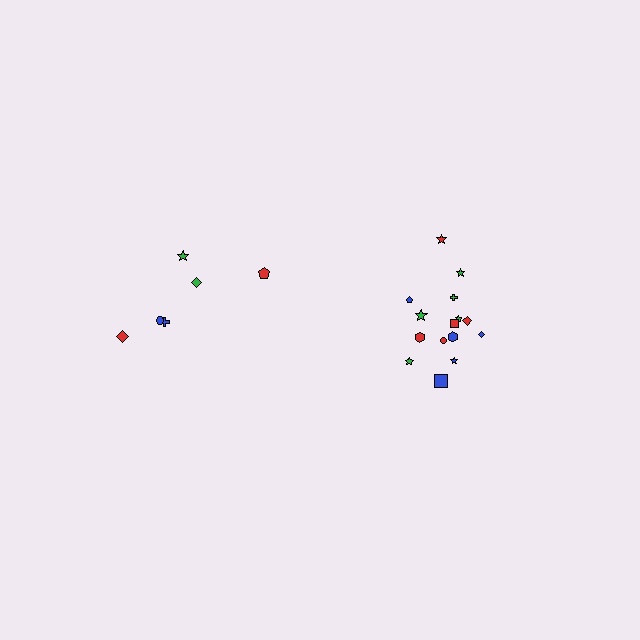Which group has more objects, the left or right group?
The right group.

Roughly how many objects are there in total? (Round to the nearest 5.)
Roughly 20 objects in total.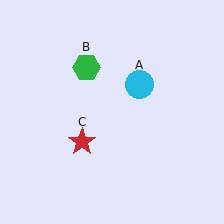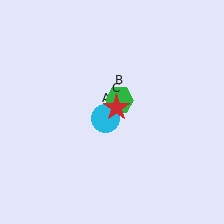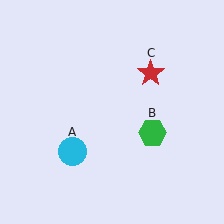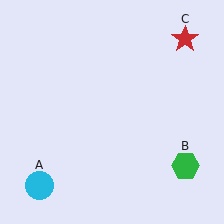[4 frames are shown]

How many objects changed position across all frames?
3 objects changed position: cyan circle (object A), green hexagon (object B), red star (object C).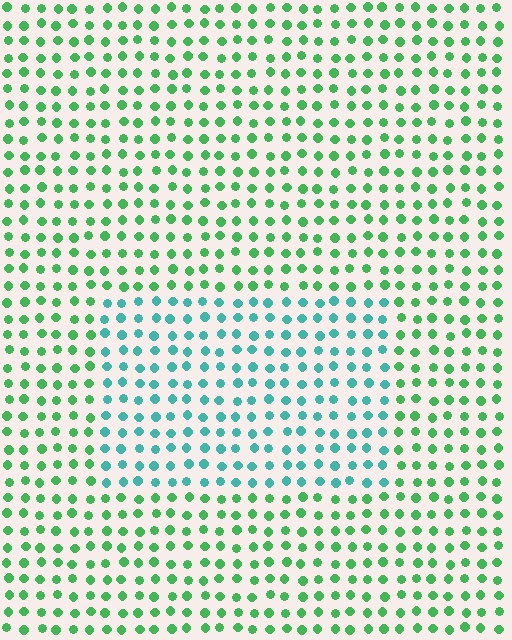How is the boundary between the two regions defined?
The boundary is defined purely by a slight shift in hue (about 43 degrees). Spacing, size, and orientation are identical on both sides.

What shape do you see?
I see a rectangle.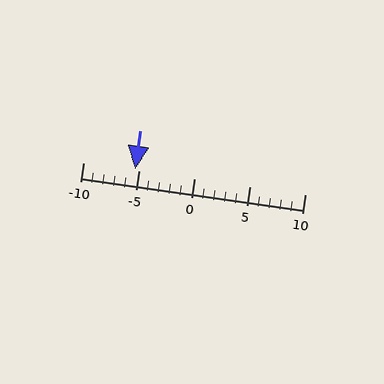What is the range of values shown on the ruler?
The ruler shows values from -10 to 10.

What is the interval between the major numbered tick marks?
The major tick marks are spaced 5 units apart.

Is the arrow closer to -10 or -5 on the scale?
The arrow is closer to -5.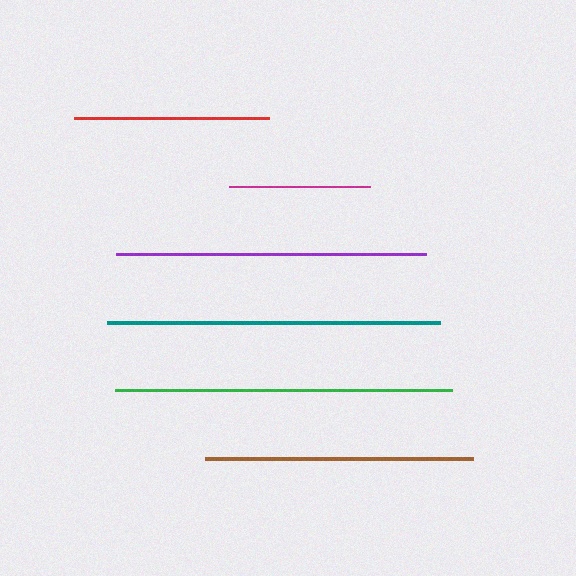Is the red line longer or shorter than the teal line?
The teal line is longer than the red line.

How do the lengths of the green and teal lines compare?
The green and teal lines are approximately the same length.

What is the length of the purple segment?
The purple segment is approximately 311 pixels long.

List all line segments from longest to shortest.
From longest to shortest: green, teal, purple, brown, red, magenta.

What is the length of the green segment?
The green segment is approximately 336 pixels long.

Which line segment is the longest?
The green line is the longest at approximately 336 pixels.